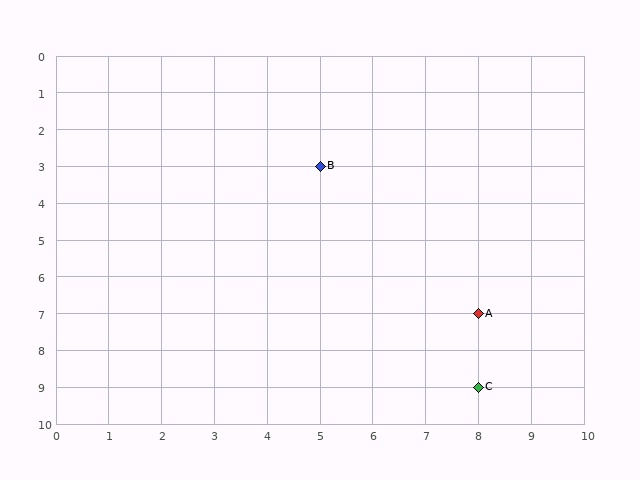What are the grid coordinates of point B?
Point B is at grid coordinates (5, 3).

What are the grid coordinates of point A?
Point A is at grid coordinates (8, 7).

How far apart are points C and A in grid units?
Points C and A are 2 rows apart.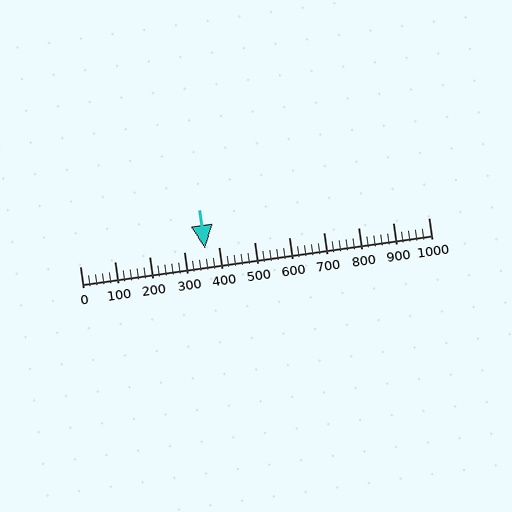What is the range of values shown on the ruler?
The ruler shows values from 0 to 1000.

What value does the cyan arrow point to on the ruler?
The cyan arrow points to approximately 358.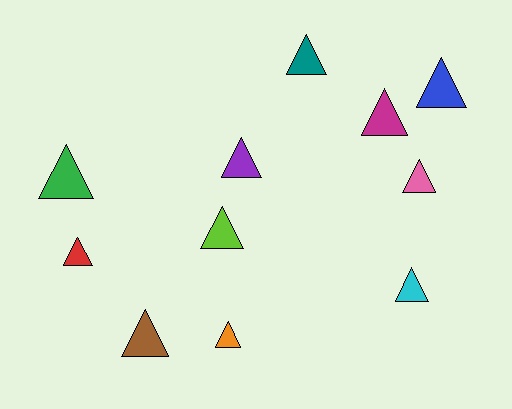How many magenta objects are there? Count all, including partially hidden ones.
There is 1 magenta object.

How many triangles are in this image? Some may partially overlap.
There are 11 triangles.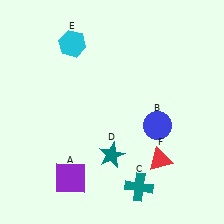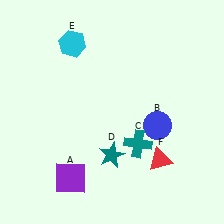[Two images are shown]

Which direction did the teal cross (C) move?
The teal cross (C) moved up.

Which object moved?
The teal cross (C) moved up.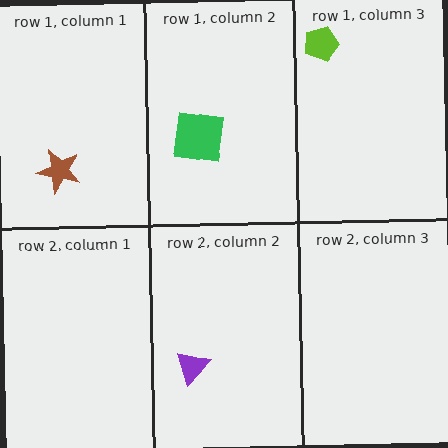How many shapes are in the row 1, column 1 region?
1.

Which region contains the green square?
The row 1, column 2 region.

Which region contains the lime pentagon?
The row 1, column 3 region.